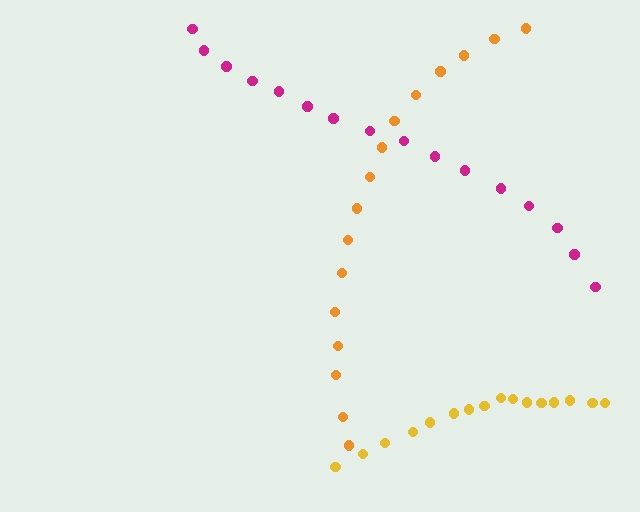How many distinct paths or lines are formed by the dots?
There are 3 distinct paths.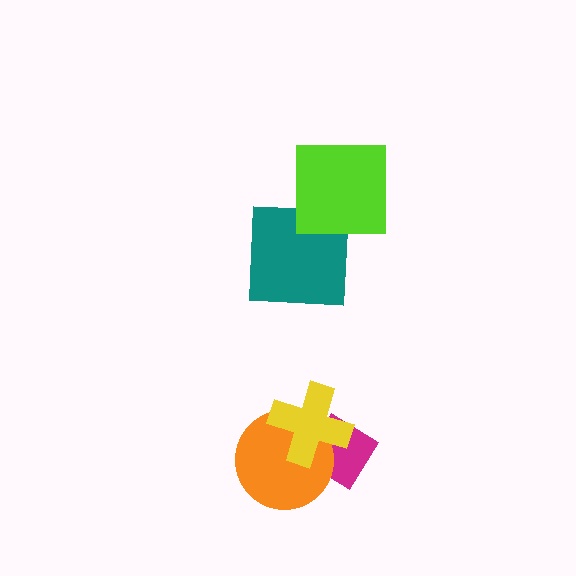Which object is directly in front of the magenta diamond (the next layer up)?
The orange circle is directly in front of the magenta diamond.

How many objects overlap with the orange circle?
2 objects overlap with the orange circle.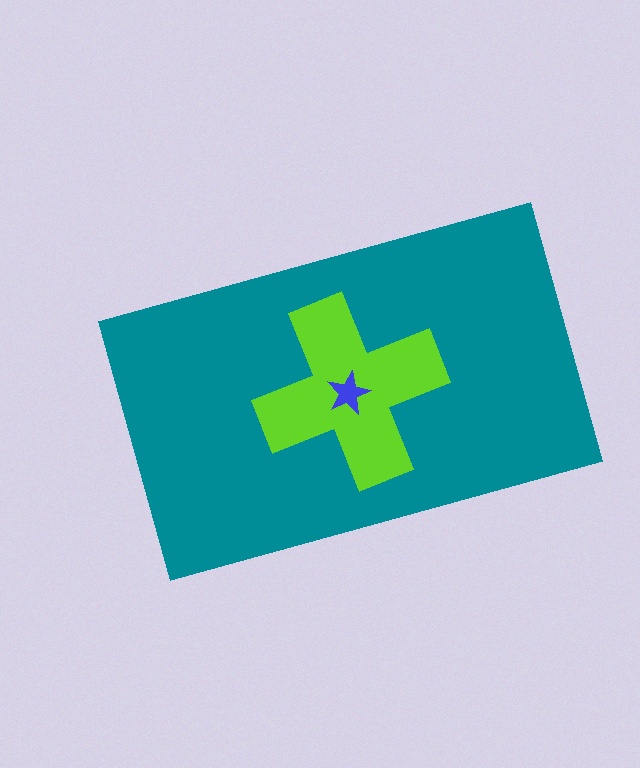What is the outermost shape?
The teal rectangle.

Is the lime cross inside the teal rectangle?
Yes.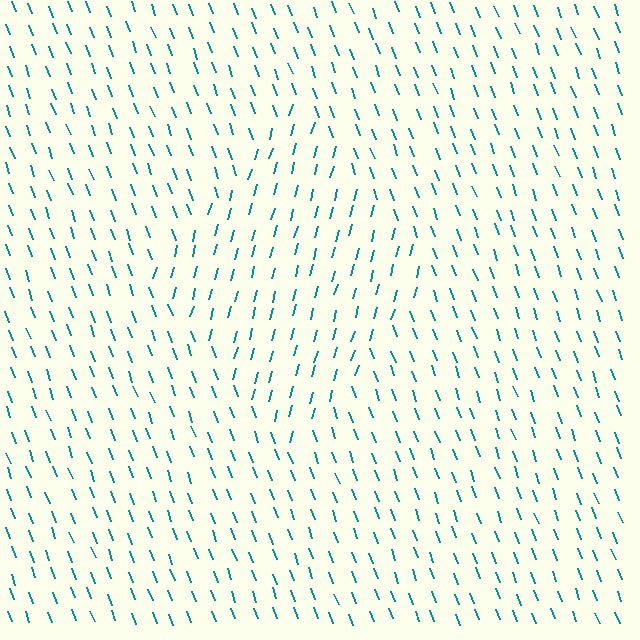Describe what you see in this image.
The image is filled with small teal line segments. A diamond region in the image has lines oriented differently from the surrounding lines, creating a visible texture boundary.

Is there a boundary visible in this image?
Yes, there is a texture boundary formed by a change in line orientation.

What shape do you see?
I see a diamond.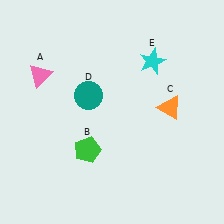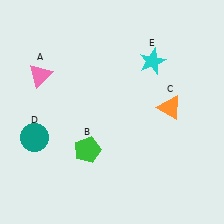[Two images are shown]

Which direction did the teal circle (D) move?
The teal circle (D) moved left.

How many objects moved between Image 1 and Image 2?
1 object moved between the two images.